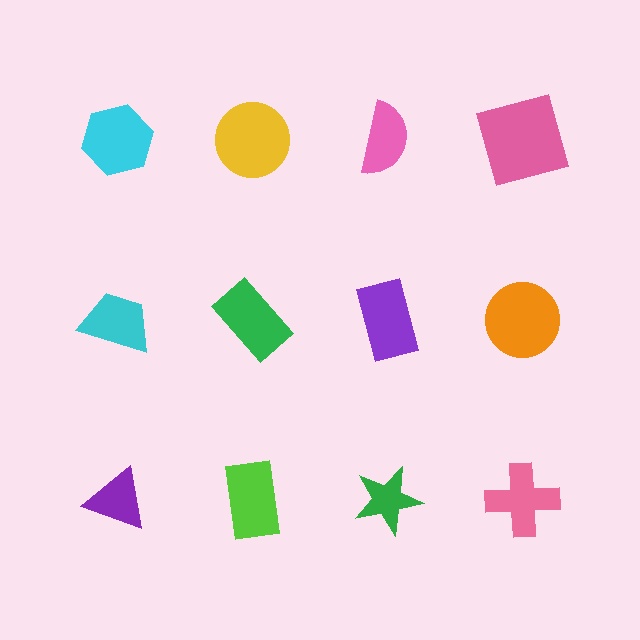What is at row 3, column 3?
A green star.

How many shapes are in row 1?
4 shapes.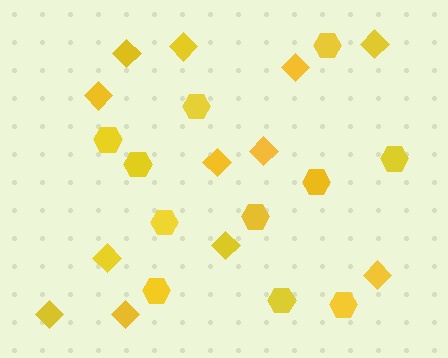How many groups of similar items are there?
There are 2 groups: one group of hexagons (11) and one group of diamonds (12).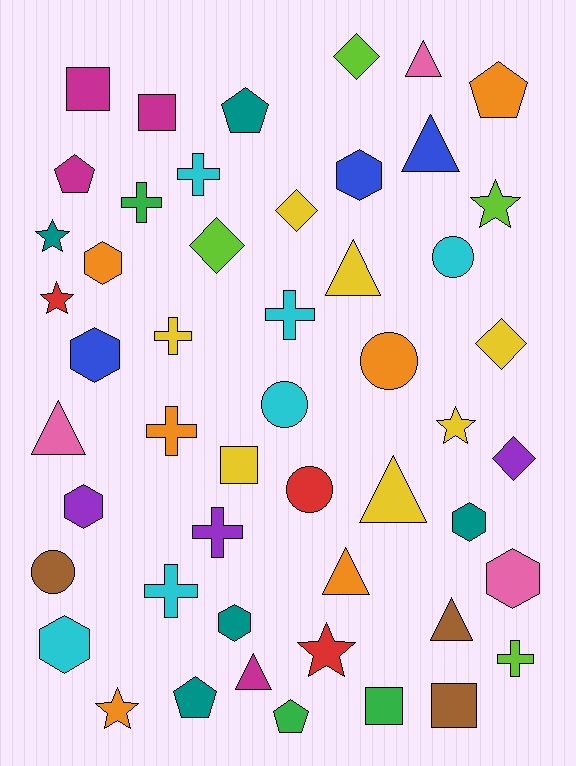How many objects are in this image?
There are 50 objects.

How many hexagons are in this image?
There are 8 hexagons.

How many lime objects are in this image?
There are 4 lime objects.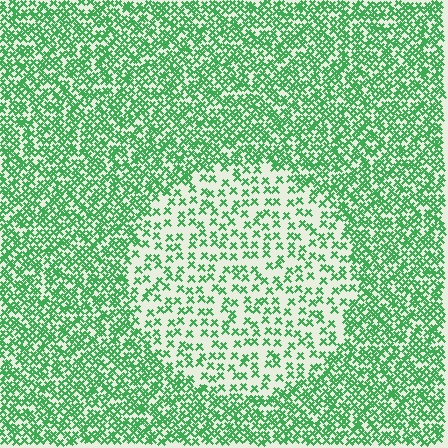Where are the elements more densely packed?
The elements are more densely packed outside the circle boundary.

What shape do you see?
I see a circle.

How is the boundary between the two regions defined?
The boundary is defined by a change in element density (approximately 2.3x ratio). All elements are the same color, size, and shape.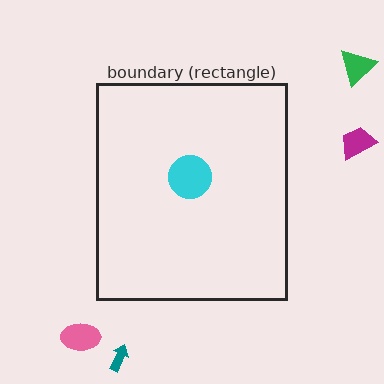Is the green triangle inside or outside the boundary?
Outside.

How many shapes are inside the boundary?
1 inside, 4 outside.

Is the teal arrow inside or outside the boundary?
Outside.